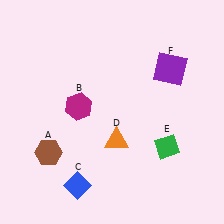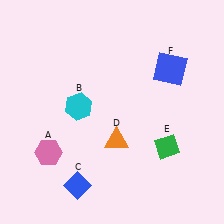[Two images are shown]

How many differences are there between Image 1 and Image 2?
There are 3 differences between the two images.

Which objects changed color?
A changed from brown to pink. B changed from magenta to cyan. F changed from purple to blue.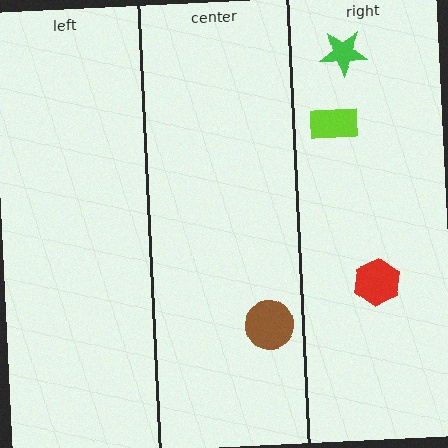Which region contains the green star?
The right region.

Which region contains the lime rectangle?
The right region.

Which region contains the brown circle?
The center region.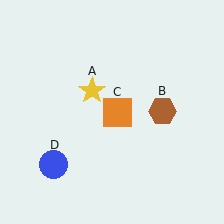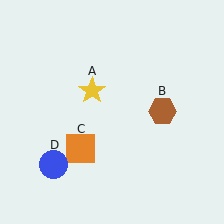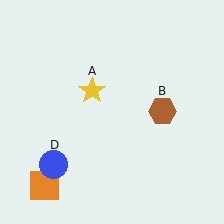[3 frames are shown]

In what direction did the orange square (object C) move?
The orange square (object C) moved down and to the left.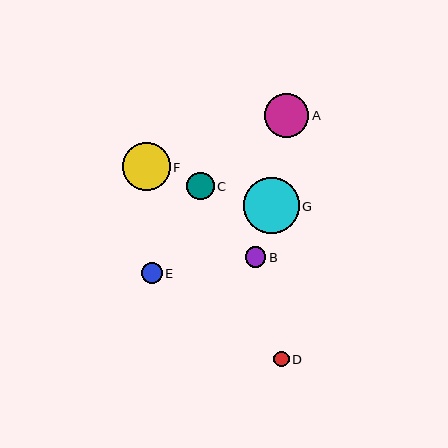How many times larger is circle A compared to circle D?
Circle A is approximately 2.8 times the size of circle D.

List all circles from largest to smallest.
From largest to smallest: G, F, A, C, E, B, D.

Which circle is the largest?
Circle G is the largest with a size of approximately 56 pixels.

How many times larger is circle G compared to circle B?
Circle G is approximately 2.7 times the size of circle B.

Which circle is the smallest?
Circle D is the smallest with a size of approximately 16 pixels.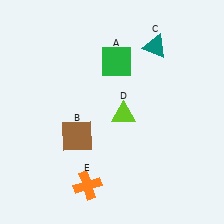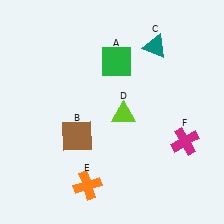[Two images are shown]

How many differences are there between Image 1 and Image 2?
There is 1 difference between the two images.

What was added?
A magenta cross (F) was added in Image 2.